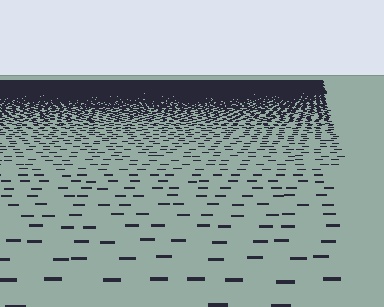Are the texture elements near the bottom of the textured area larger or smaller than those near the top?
Larger. Near the bottom, elements are closer to the viewer and appear at a bigger on-screen size.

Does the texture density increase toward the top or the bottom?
Density increases toward the top.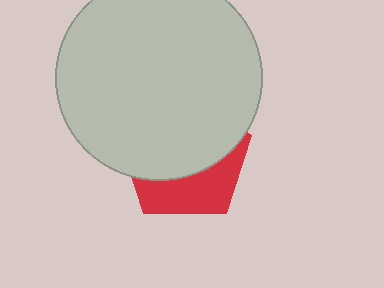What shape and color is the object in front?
The object in front is a light gray circle.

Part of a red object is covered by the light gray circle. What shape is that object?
It is a pentagon.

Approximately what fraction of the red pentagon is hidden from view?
Roughly 64% of the red pentagon is hidden behind the light gray circle.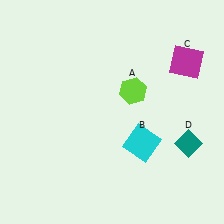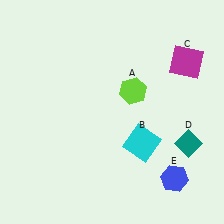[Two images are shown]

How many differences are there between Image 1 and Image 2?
There is 1 difference between the two images.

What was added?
A blue hexagon (E) was added in Image 2.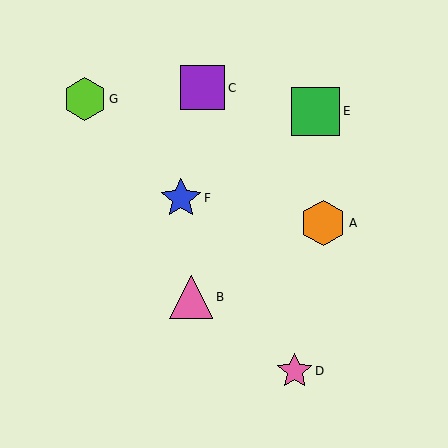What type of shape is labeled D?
Shape D is a pink star.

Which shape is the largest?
The green square (labeled E) is the largest.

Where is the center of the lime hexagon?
The center of the lime hexagon is at (85, 99).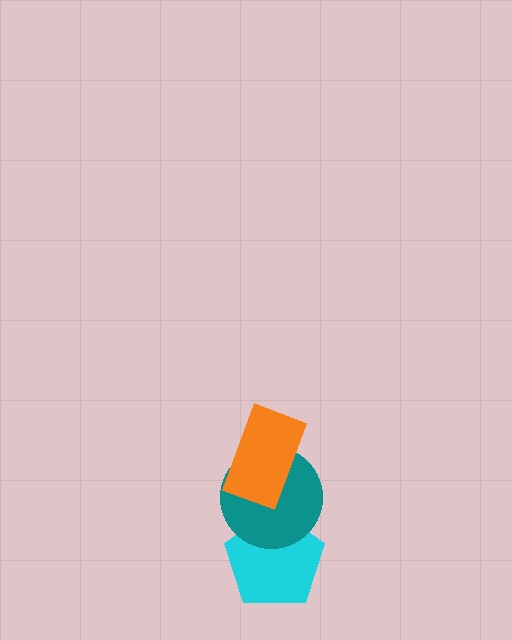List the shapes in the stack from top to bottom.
From top to bottom: the orange rectangle, the teal circle, the cyan pentagon.